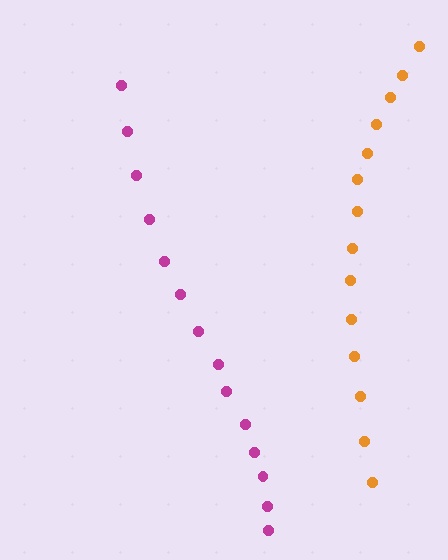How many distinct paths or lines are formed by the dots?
There are 2 distinct paths.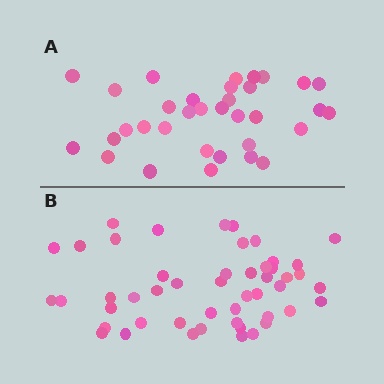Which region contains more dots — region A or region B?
Region B (the bottom region) has more dots.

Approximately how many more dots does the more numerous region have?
Region B has approximately 15 more dots than region A.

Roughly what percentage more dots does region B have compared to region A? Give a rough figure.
About 45% more.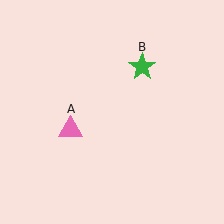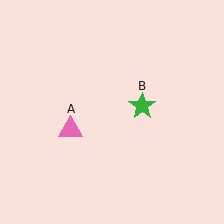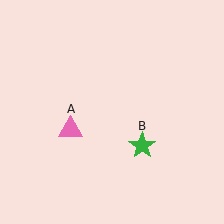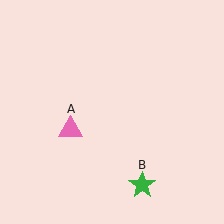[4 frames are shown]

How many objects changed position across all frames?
1 object changed position: green star (object B).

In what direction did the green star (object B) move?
The green star (object B) moved down.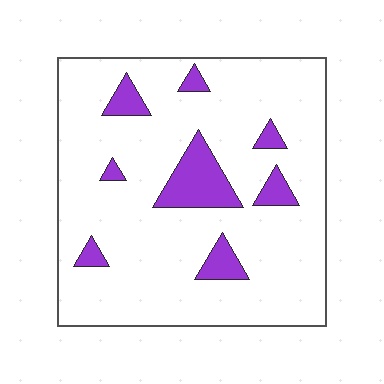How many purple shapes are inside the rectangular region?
8.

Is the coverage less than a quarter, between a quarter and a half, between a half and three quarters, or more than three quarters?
Less than a quarter.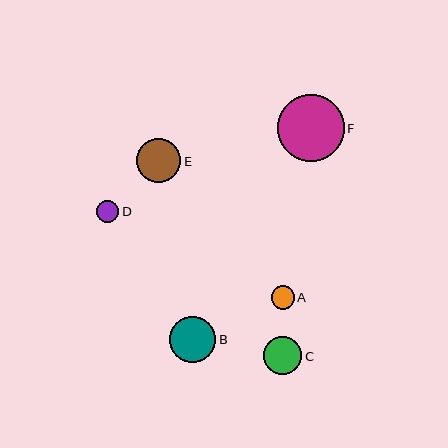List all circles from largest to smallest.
From largest to smallest: F, B, E, C, A, D.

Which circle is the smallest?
Circle D is the smallest with a size of approximately 22 pixels.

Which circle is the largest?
Circle F is the largest with a size of approximately 67 pixels.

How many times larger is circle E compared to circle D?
Circle E is approximately 2.0 times the size of circle D.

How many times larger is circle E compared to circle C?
Circle E is approximately 1.2 times the size of circle C.